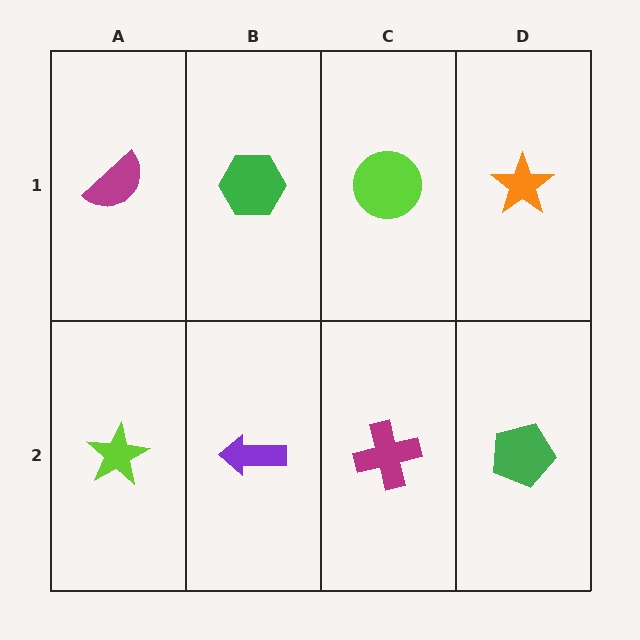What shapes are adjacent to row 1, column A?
A lime star (row 2, column A), a green hexagon (row 1, column B).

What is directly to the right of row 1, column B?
A lime circle.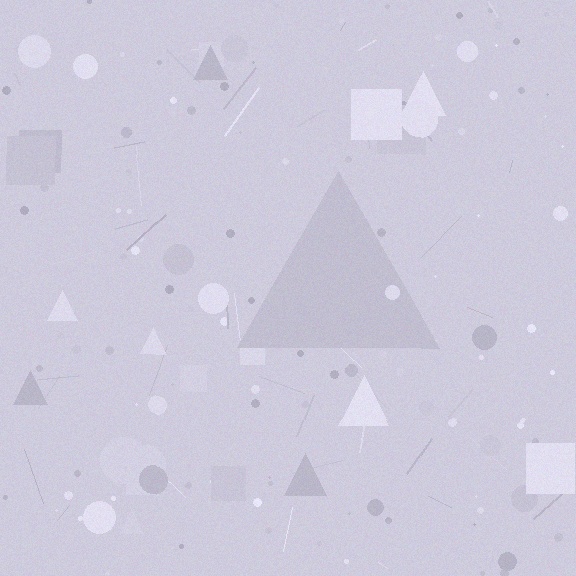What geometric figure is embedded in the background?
A triangle is embedded in the background.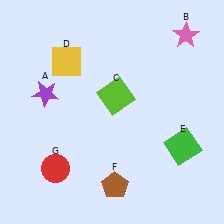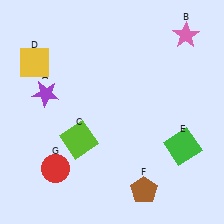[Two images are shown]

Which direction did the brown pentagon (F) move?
The brown pentagon (F) moved right.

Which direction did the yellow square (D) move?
The yellow square (D) moved left.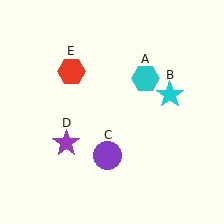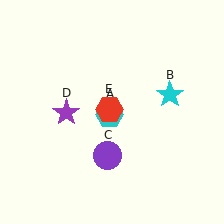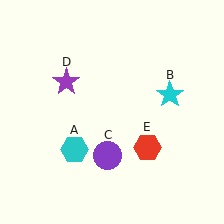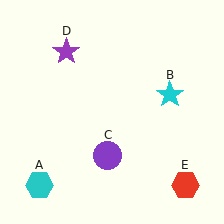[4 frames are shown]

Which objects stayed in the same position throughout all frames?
Cyan star (object B) and purple circle (object C) remained stationary.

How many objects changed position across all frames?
3 objects changed position: cyan hexagon (object A), purple star (object D), red hexagon (object E).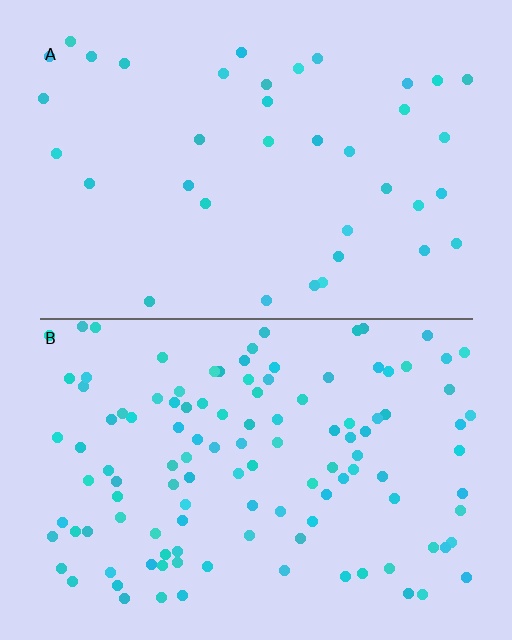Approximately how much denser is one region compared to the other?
Approximately 3.1× — region B over region A.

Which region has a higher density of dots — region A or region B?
B (the bottom).